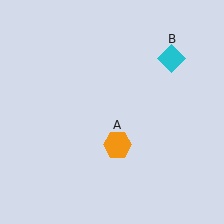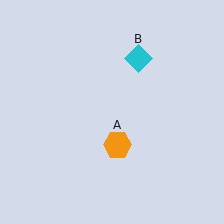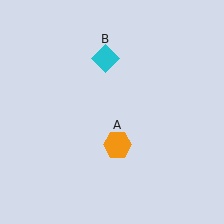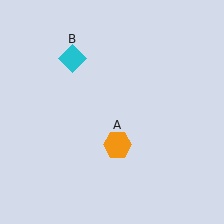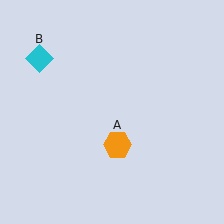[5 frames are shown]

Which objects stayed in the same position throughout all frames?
Orange hexagon (object A) remained stationary.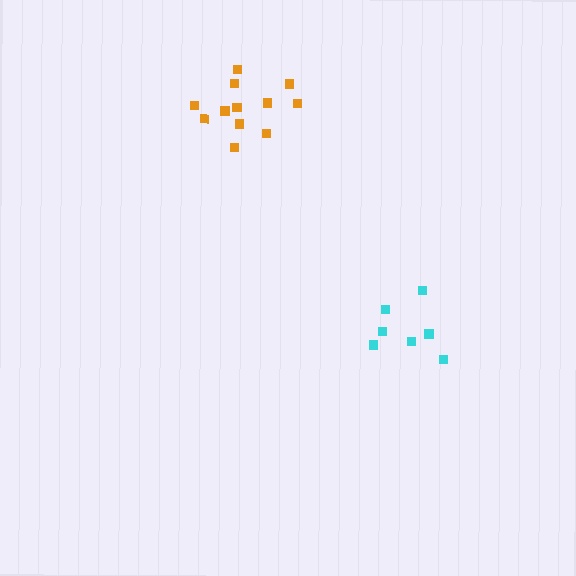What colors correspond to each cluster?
The clusters are colored: cyan, orange.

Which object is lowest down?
The cyan cluster is bottommost.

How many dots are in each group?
Group 1: 7 dots, Group 2: 12 dots (19 total).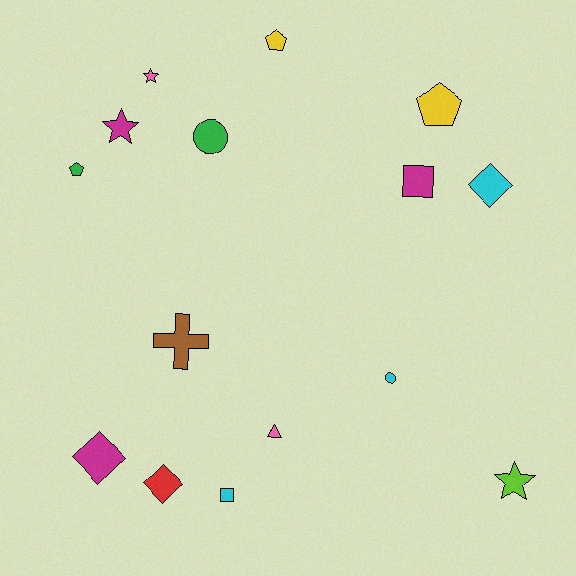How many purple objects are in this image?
There are no purple objects.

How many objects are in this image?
There are 15 objects.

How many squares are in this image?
There are 2 squares.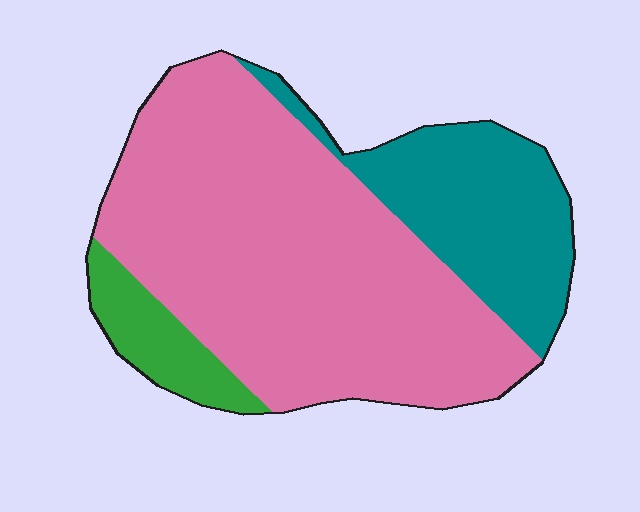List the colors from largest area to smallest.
From largest to smallest: pink, teal, green.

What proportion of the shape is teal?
Teal takes up between a sixth and a third of the shape.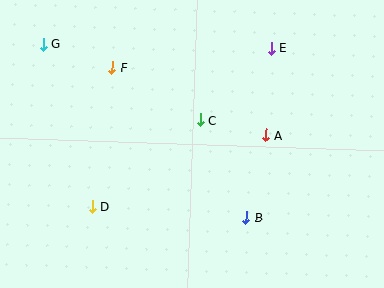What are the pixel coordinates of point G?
Point G is at (44, 44).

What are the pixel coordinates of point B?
Point B is at (246, 218).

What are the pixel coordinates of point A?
Point A is at (266, 135).